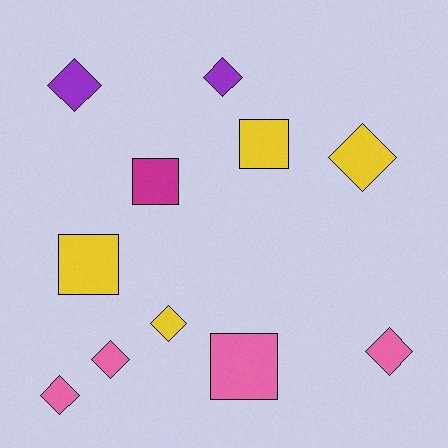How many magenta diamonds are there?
There are no magenta diamonds.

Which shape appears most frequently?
Diamond, with 7 objects.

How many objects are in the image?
There are 11 objects.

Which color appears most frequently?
Yellow, with 4 objects.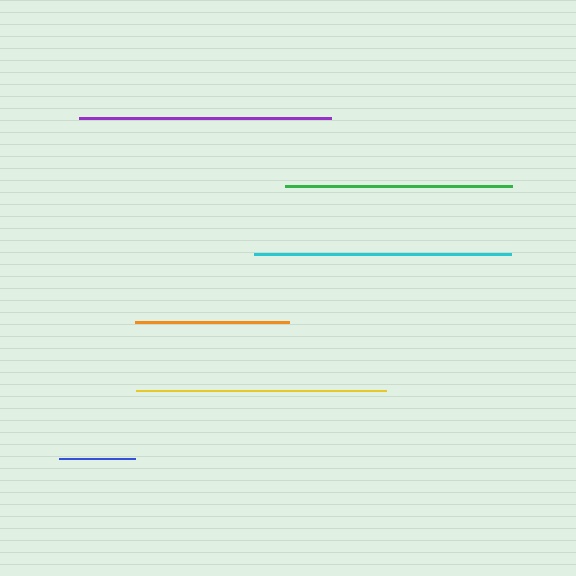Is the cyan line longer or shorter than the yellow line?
The cyan line is longer than the yellow line.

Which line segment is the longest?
The cyan line is the longest at approximately 257 pixels.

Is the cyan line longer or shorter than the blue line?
The cyan line is longer than the blue line.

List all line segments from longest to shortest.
From longest to shortest: cyan, purple, yellow, green, orange, blue.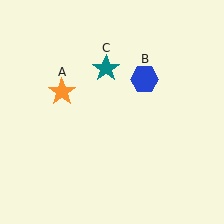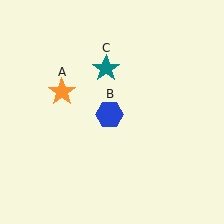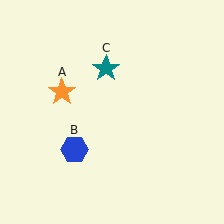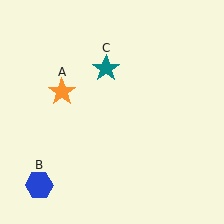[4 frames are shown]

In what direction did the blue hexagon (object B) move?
The blue hexagon (object B) moved down and to the left.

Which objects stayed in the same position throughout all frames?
Orange star (object A) and teal star (object C) remained stationary.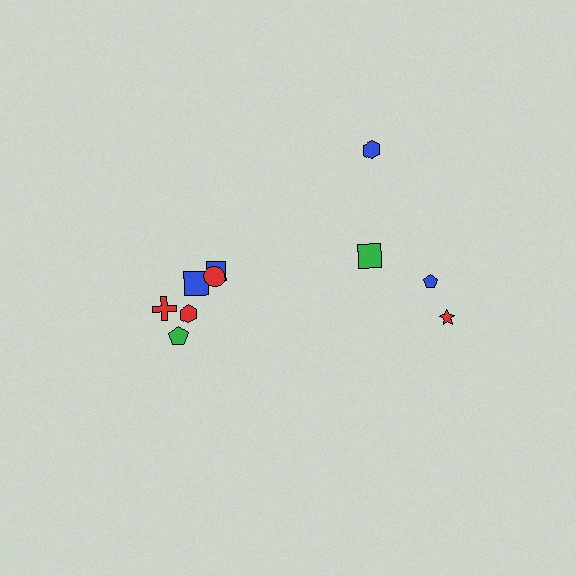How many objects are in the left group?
There are 6 objects.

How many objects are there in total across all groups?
There are 10 objects.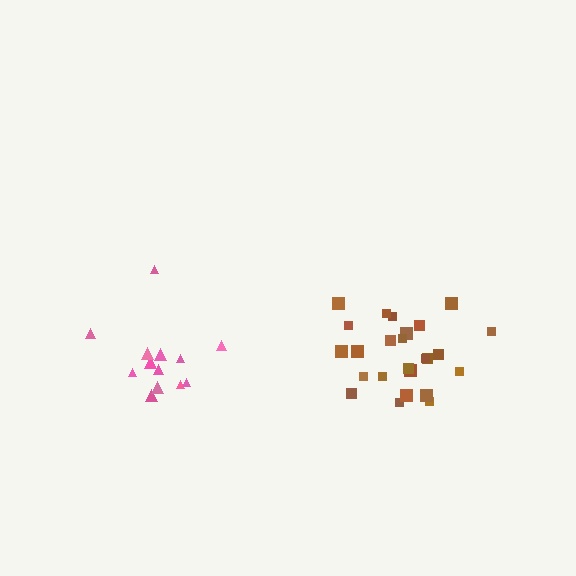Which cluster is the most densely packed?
Brown.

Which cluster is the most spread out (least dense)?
Pink.